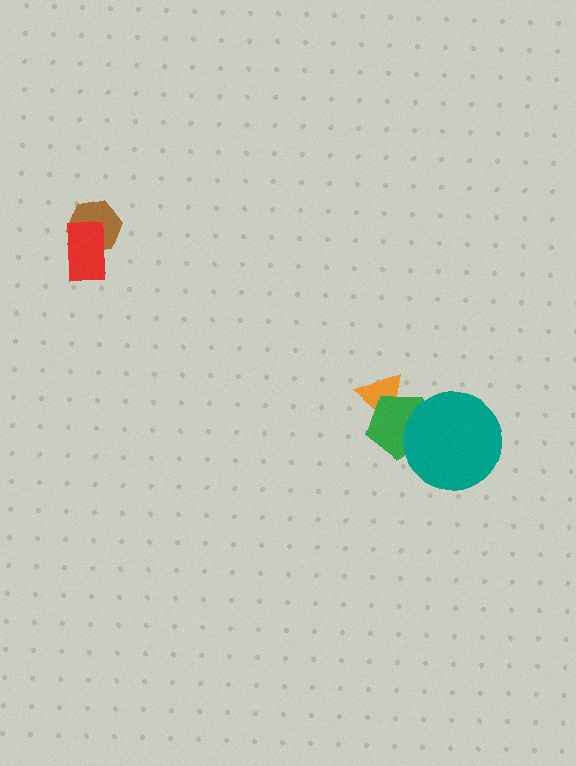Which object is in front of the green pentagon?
The teal circle is in front of the green pentagon.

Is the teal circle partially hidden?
No, no other shape covers it.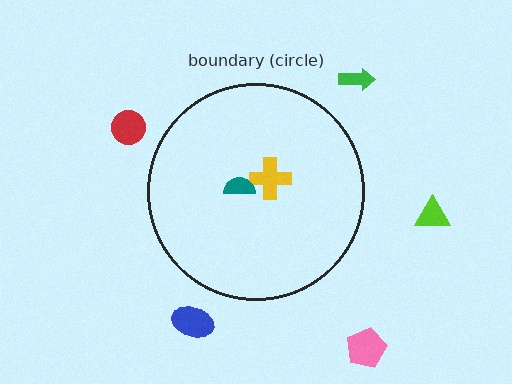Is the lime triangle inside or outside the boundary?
Outside.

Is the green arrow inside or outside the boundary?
Outside.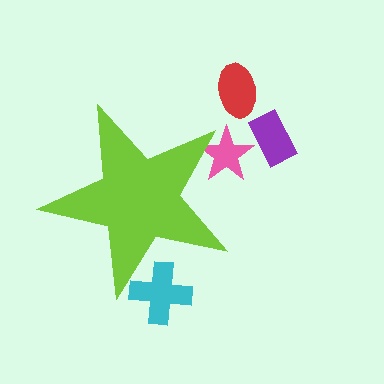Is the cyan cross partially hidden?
Yes, the cyan cross is partially hidden behind the lime star.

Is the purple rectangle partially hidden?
No, the purple rectangle is fully visible.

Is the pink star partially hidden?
Yes, the pink star is partially hidden behind the lime star.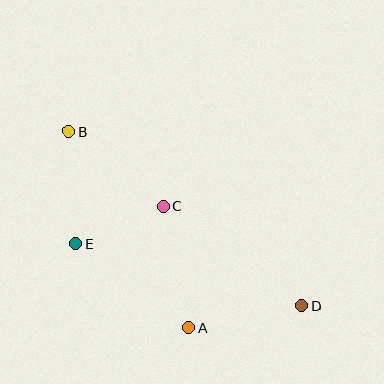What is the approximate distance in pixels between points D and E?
The distance between D and E is approximately 234 pixels.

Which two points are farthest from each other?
Points B and D are farthest from each other.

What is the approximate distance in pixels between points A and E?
The distance between A and E is approximately 141 pixels.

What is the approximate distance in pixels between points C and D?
The distance between C and D is approximately 170 pixels.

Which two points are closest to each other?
Points C and E are closest to each other.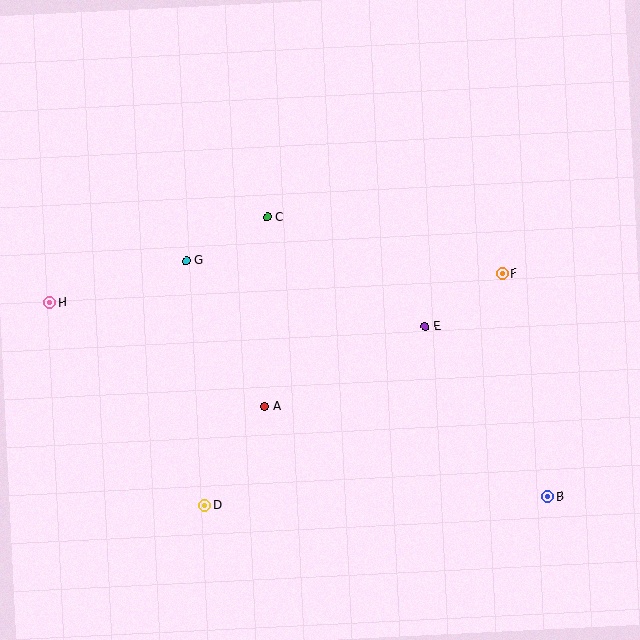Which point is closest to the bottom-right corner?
Point B is closest to the bottom-right corner.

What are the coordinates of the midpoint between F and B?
The midpoint between F and B is at (525, 385).